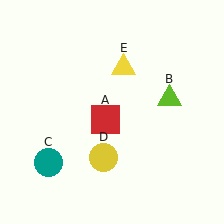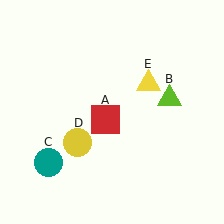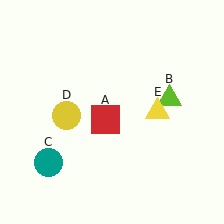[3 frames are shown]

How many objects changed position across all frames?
2 objects changed position: yellow circle (object D), yellow triangle (object E).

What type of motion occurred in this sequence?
The yellow circle (object D), yellow triangle (object E) rotated clockwise around the center of the scene.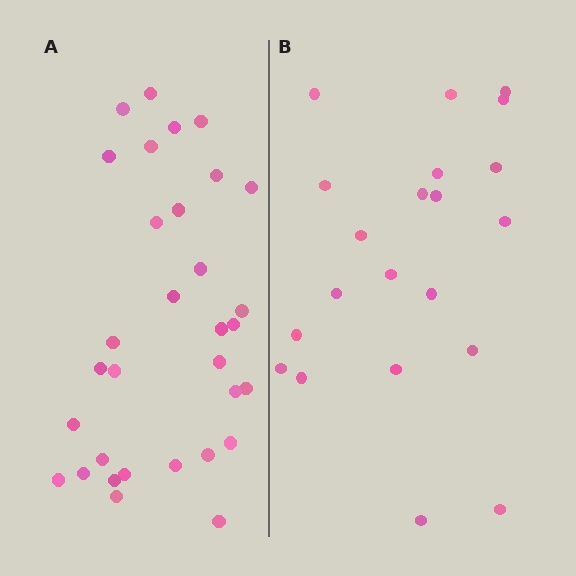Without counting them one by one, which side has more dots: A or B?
Region A (the left region) has more dots.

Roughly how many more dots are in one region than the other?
Region A has roughly 12 or so more dots than region B.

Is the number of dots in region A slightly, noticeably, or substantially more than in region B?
Region A has substantially more. The ratio is roughly 1.5 to 1.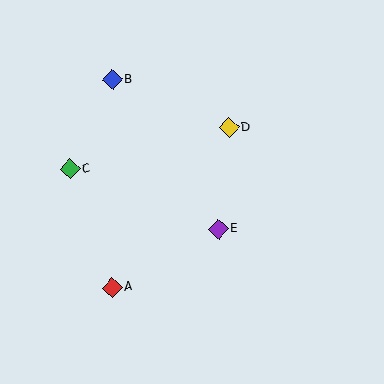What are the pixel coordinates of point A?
Point A is at (112, 287).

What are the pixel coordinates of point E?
Point E is at (218, 229).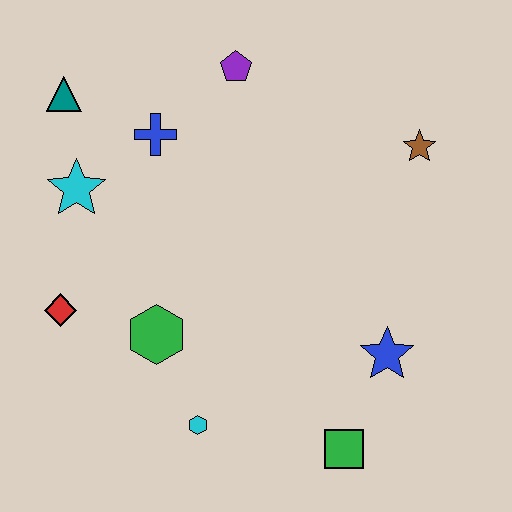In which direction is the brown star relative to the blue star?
The brown star is above the blue star.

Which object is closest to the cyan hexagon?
The green hexagon is closest to the cyan hexagon.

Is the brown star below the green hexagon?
No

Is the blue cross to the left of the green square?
Yes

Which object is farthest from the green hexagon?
The brown star is farthest from the green hexagon.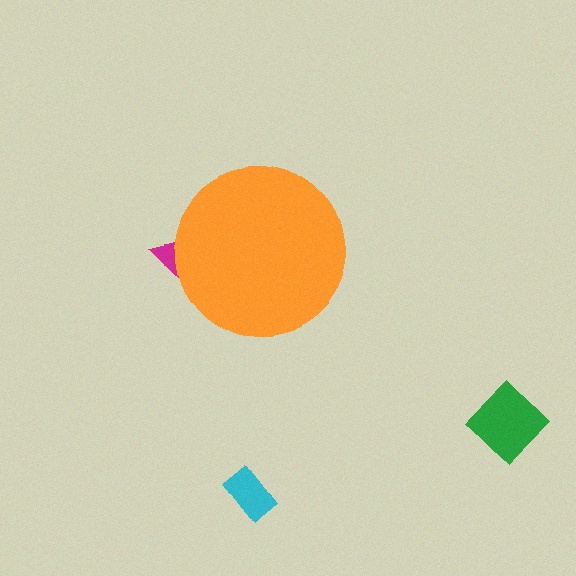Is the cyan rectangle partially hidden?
No, the cyan rectangle is fully visible.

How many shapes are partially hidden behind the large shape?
1 shape is partially hidden.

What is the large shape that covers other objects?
An orange circle.